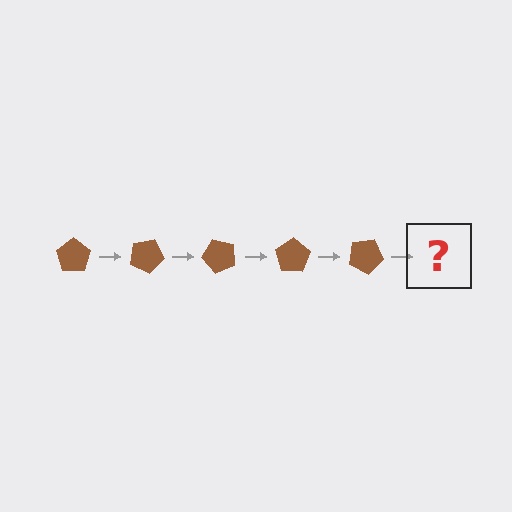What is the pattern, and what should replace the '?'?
The pattern is that the pentagon rotates 25 degrees each step. The '?' should be a brown pentagon rotated 125 degrees.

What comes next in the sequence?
The next element should be a brown pentagon rotated 125 degrees.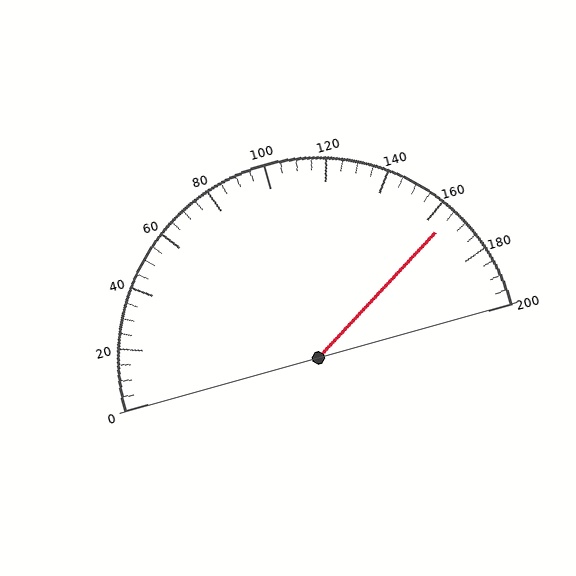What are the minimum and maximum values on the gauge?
The gauge ranges from 0 to 200.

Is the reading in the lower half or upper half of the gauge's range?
The reading is in the upper half of the range (0 to 200).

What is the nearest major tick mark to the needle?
The nearest major tick mark is 160.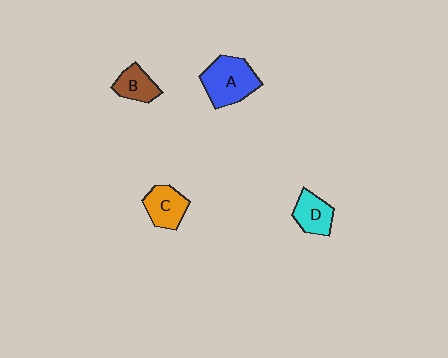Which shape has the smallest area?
Shape B (brown).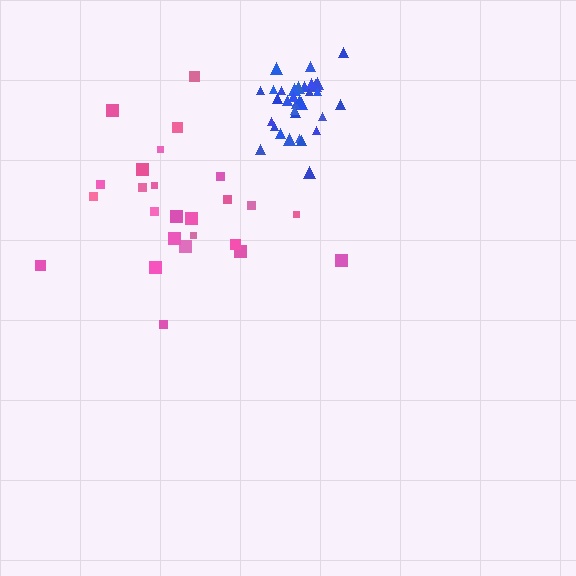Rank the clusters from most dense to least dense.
blue, pink.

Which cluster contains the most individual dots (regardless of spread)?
Blue (33).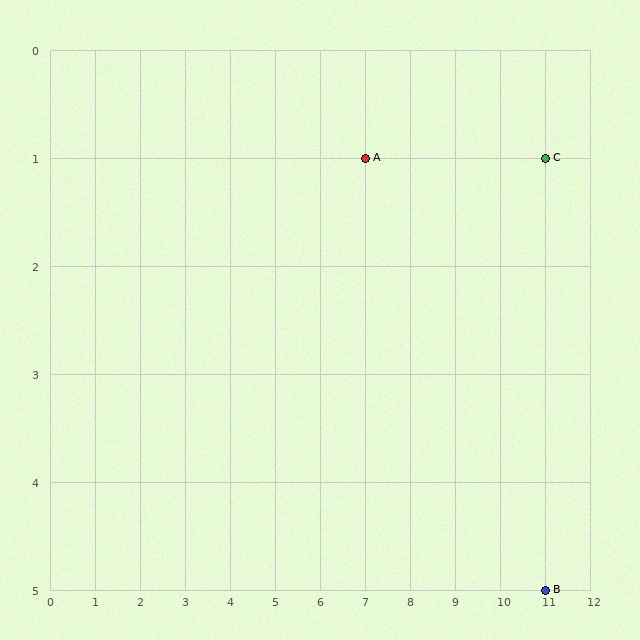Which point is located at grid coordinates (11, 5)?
Point B is at (11, 5).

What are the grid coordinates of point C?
Point C is at grid coordinates (11, 1).